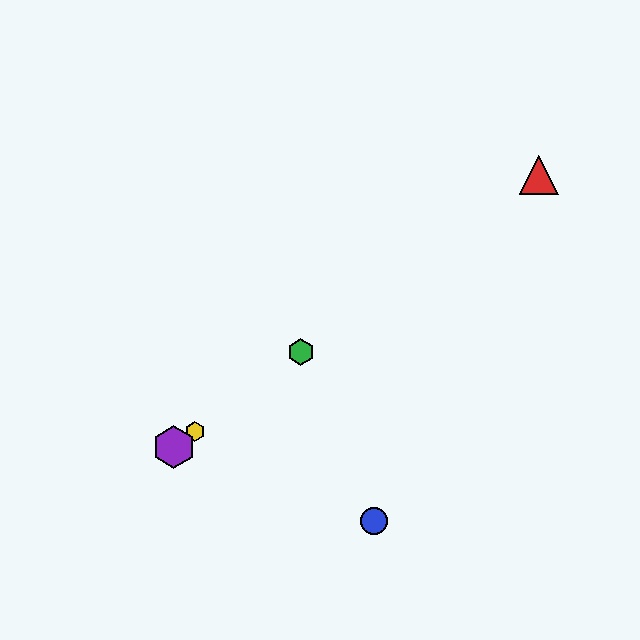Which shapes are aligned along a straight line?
The red triangle, the green hexagon, the yellow hexagon, the purple hexagon are aligned along a straight line.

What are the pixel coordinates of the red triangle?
The red triangle is at (539, 175).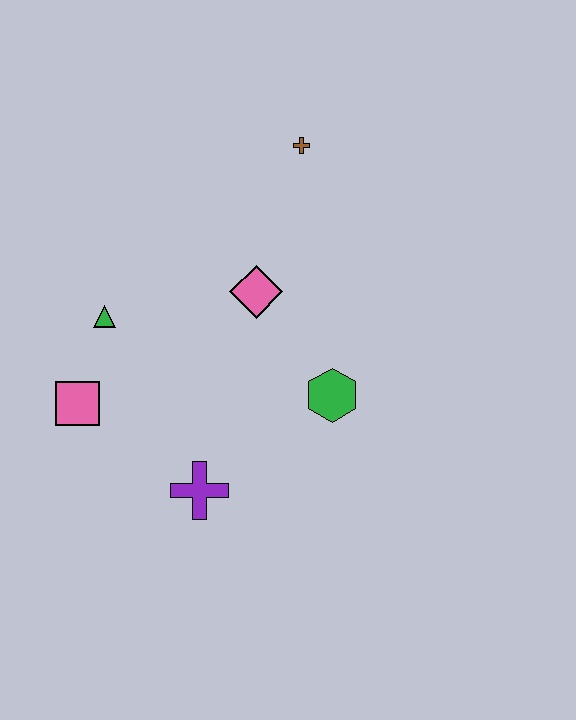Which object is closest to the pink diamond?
The green hexagon is closest to the pink diamond.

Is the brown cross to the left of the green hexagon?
Yes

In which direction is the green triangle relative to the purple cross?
The green triangle is above the purple cross.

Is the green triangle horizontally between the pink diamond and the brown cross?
No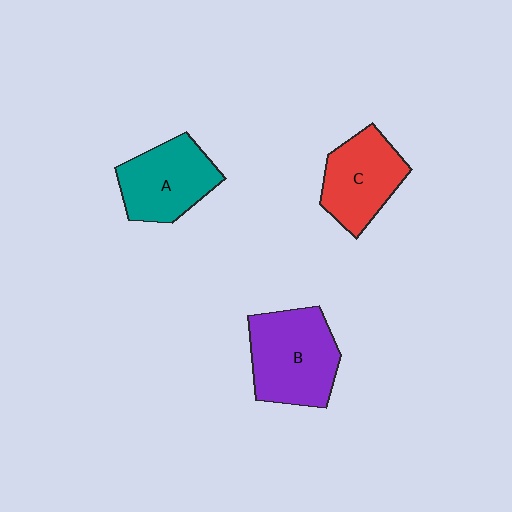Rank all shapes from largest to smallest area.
From largest to smallest: B (purple), A (teal), C (red).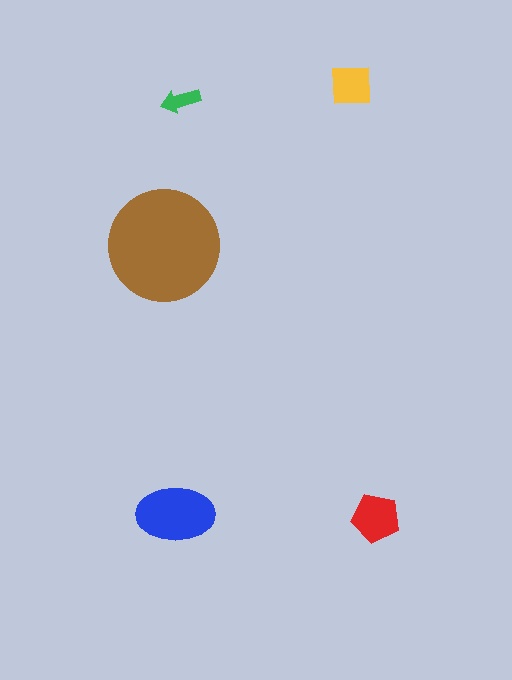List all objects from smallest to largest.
The green arrow, the yellow square, the red pentagon, the blue ellipse, the brown circle.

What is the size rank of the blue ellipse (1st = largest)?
2nd.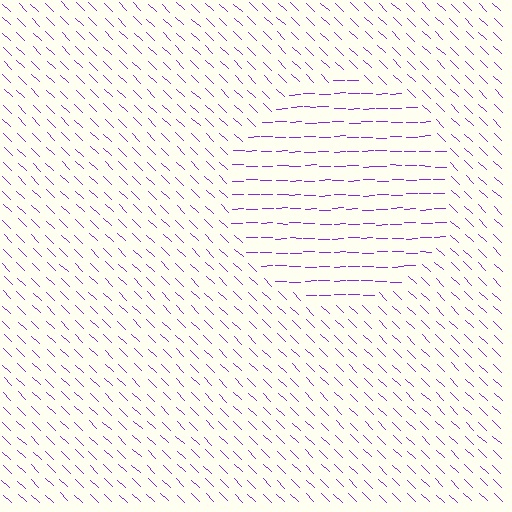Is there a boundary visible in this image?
Yes, there is a texture boundary formed by a change in line orientation.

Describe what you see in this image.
The image is filled with small purple line segments. A circle region in the image has lines oriented differently from the surrounding lines, creating a visible texture boundary.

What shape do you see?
I see a circle.